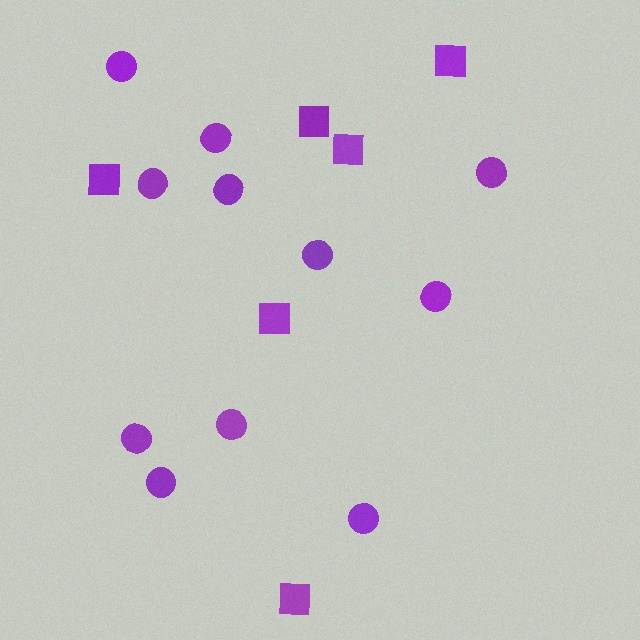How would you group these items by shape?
There are 2 groups: one group of squares (6) and one group of circles (11).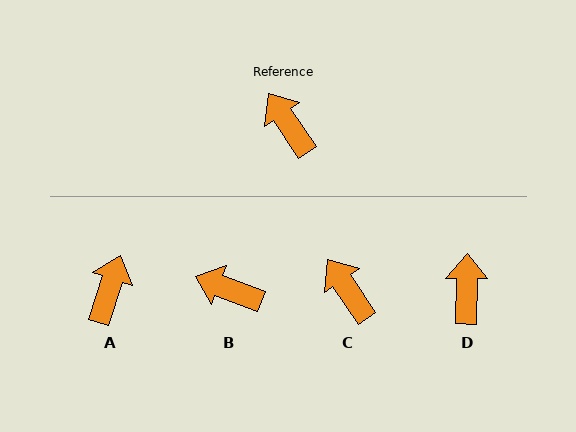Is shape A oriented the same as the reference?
No, it is off by about 52 degrees.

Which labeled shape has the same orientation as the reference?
C.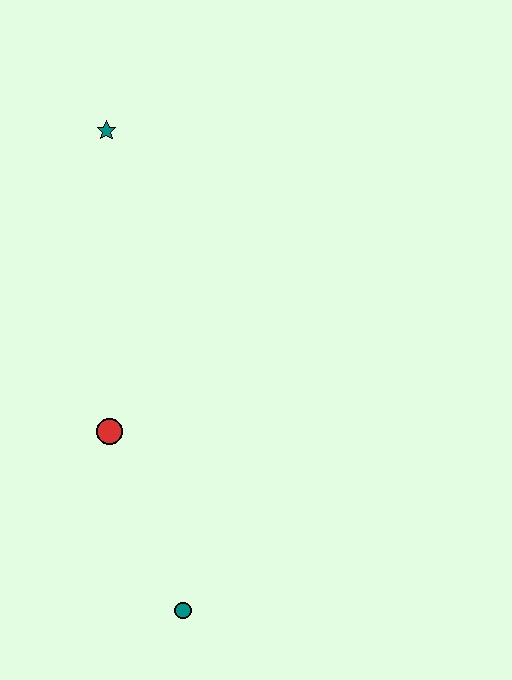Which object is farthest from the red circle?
The teal star is farthest from the red circle.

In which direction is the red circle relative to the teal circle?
The red circle is above the teal circle.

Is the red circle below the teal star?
Yes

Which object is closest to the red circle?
The teal circle is closest to the red circle.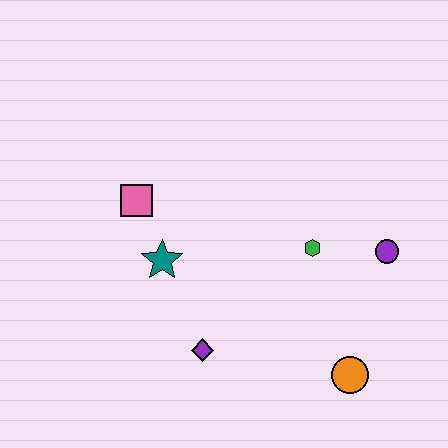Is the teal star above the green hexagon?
No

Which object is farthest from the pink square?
The orange circle is farthest from the pink square.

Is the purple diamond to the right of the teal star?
Yes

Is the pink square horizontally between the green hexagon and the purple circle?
No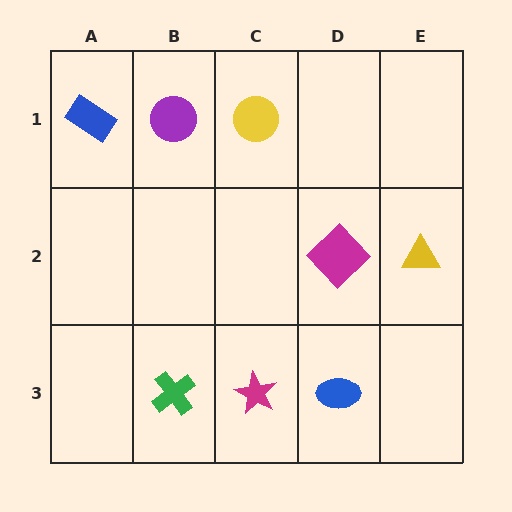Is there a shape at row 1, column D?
No, that cell is empty.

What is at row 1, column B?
A purple circle.